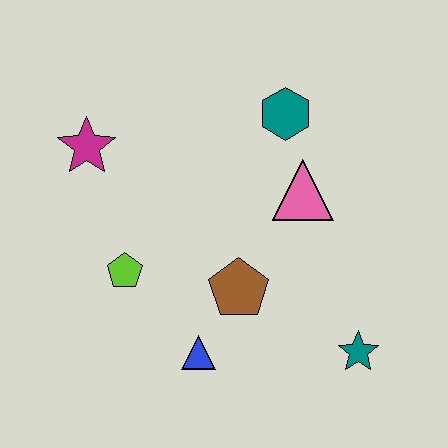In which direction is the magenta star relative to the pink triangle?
The magenta star is to the left of the pink triangle.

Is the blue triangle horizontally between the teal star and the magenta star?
Yes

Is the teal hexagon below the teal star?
No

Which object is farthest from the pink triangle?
The magenta star is farthest from the pink triangle.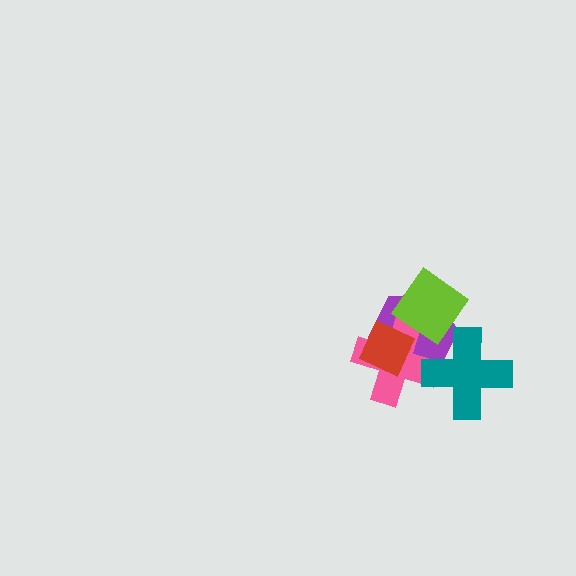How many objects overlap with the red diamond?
2 objects overlap with the red diamond.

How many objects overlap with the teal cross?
2 objects overlap with the teal cross.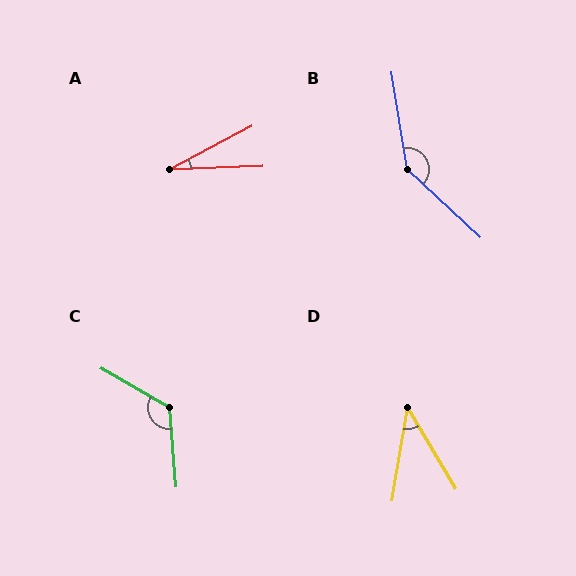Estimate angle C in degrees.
Approximately 125 degrees.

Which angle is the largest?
B, at approximately 142 degrees.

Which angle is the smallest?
A, at approximately 26 degrees.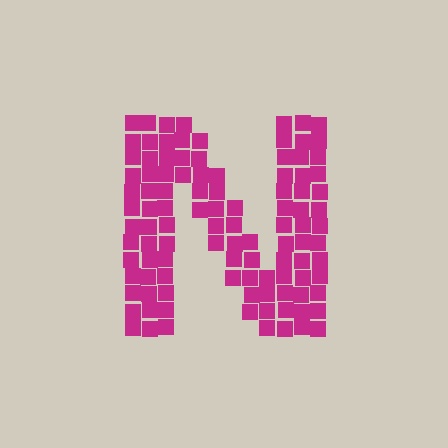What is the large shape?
The large shape is the letter N.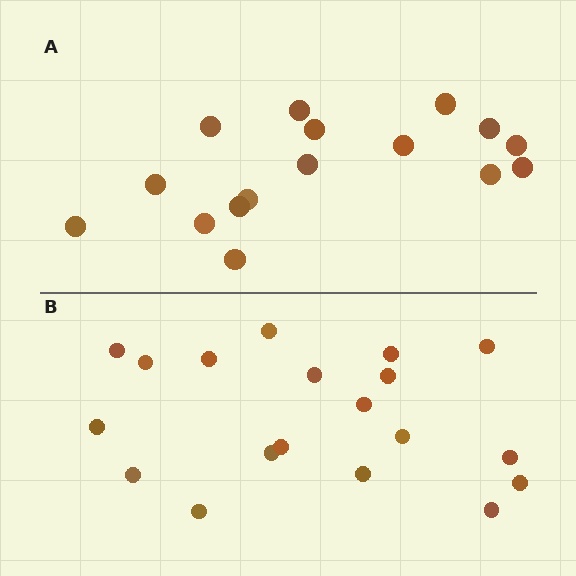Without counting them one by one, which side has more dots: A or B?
Region B (the bottom region) has more dots.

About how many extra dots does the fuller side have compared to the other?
Region B has just a few more — roughly 2 or 3 more dots than region A.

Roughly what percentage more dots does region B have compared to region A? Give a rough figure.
About 20% more.